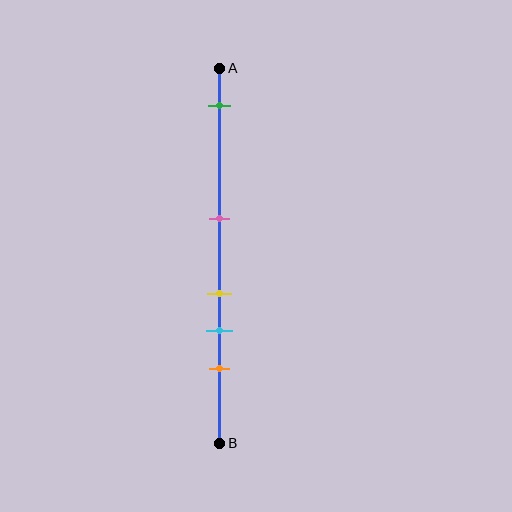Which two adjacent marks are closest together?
The yellow and cyan marks are the closest adjacent pair.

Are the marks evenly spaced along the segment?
No, the marks are not evenly spaced.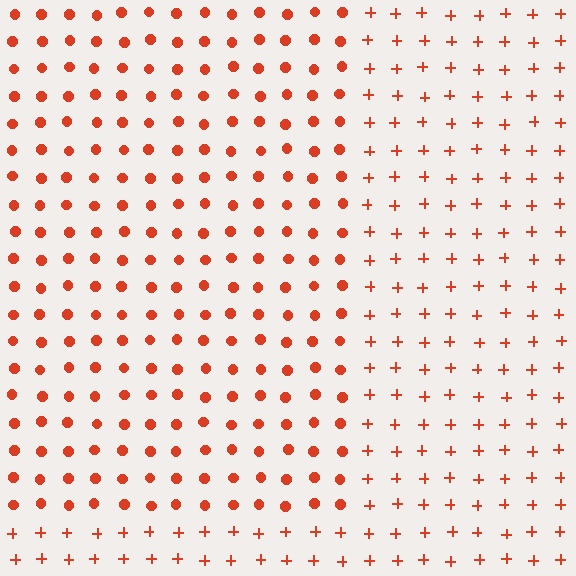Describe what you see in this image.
The image is filled with small red elements arranged in a uniform grid. A rectangle-shaped region contains circles, while the surrounding area contains plus signs. The boundary is defined purely by the change in element shape.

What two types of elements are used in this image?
The image uses circles inside the rectangle region and plus signs outside it.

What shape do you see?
I see a rectangle.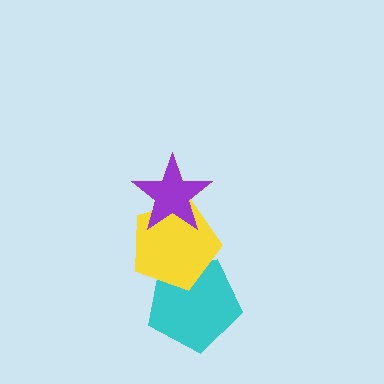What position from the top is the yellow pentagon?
The yellow pentagon is 2nd from the top.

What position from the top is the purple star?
The purple star is 1st from the top.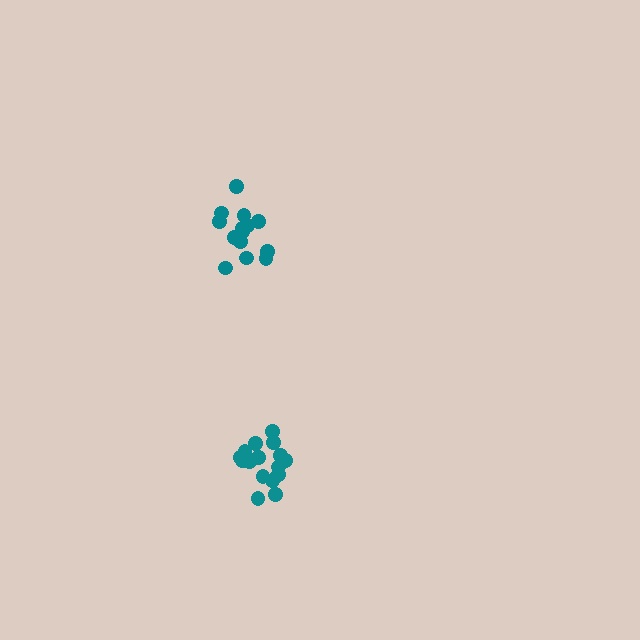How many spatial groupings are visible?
There are 2 spatial groupings.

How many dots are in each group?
Group 1: 14 dots, Group 2: 16 dots (30 total).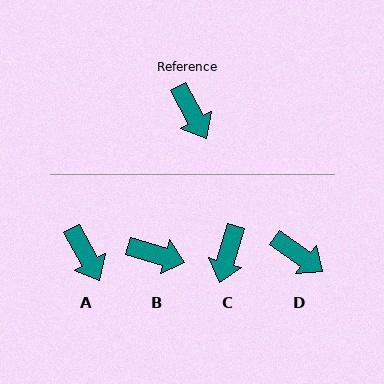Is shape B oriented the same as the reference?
No, it is off by about 45 degrees.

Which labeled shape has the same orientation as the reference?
A.